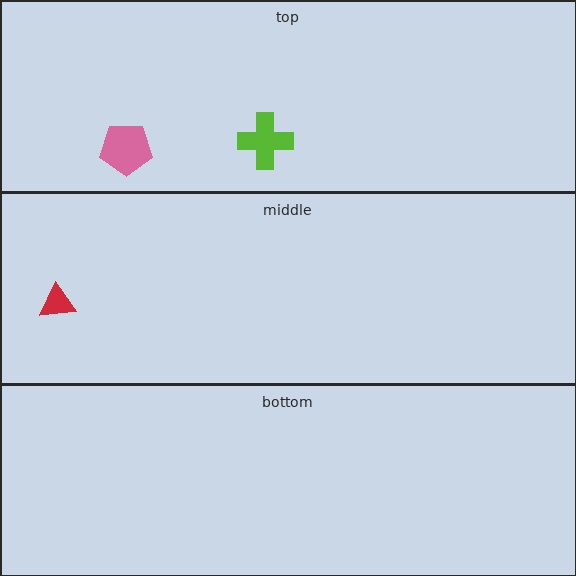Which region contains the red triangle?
The middle region.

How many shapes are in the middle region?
1.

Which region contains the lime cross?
The top region.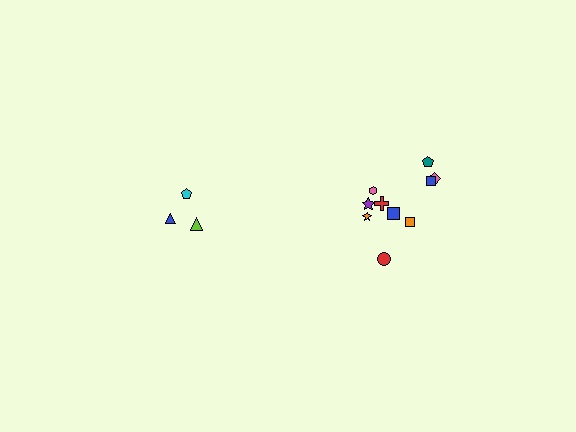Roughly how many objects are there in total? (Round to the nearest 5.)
Roughly 15 objects in total.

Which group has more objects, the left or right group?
The right group.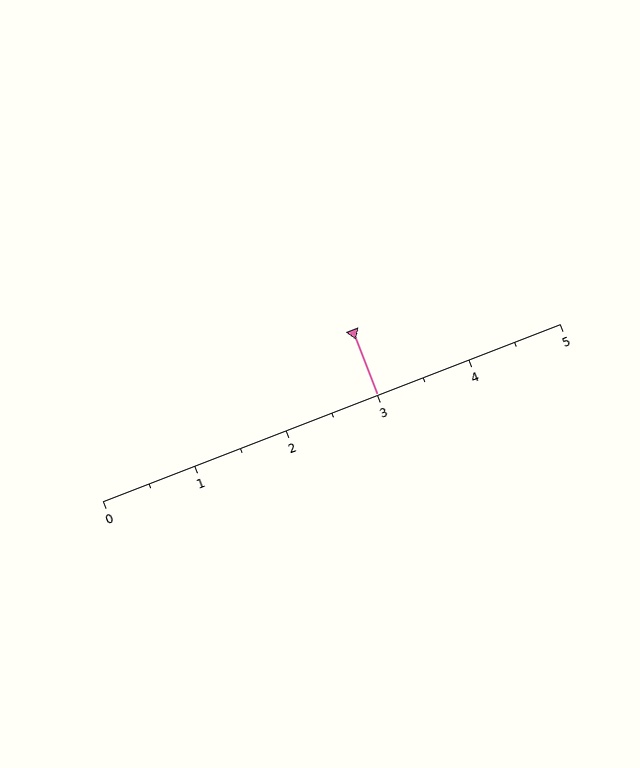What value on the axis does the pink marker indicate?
The marker indicates approximately 3.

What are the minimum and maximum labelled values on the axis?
The axis runs from 0 to 5.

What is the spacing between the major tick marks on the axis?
The major ticks are spaced 1 apart.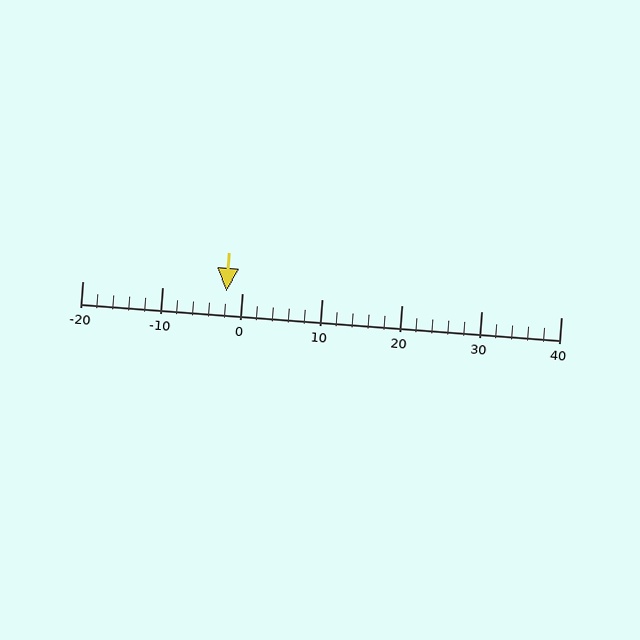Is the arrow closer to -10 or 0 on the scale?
The arrow is closer to 0.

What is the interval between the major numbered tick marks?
The major tick marks are spaced 10 units apart.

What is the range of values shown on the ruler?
The ruler shows values from -20 to 40.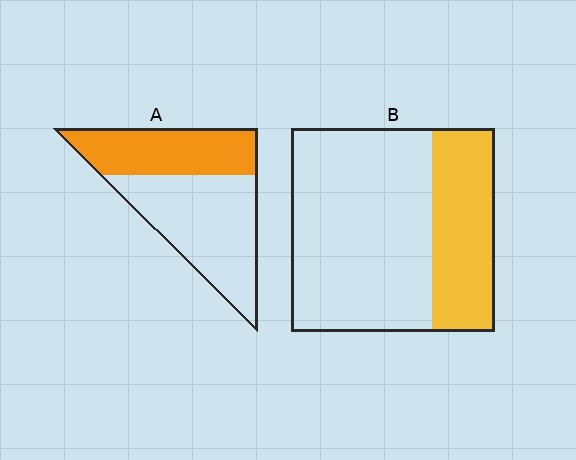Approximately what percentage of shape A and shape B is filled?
A is approximately 40% and B is approximately 30%.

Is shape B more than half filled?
No.